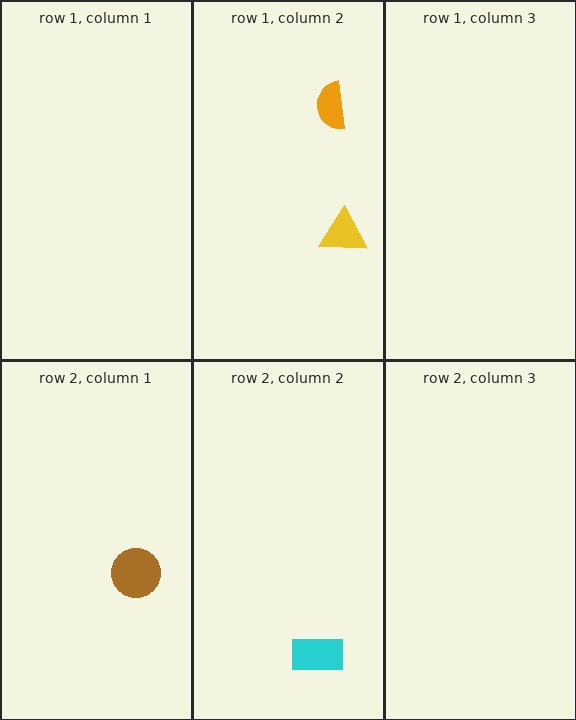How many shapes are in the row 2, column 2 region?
1.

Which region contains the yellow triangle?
The row 1, column 2 region.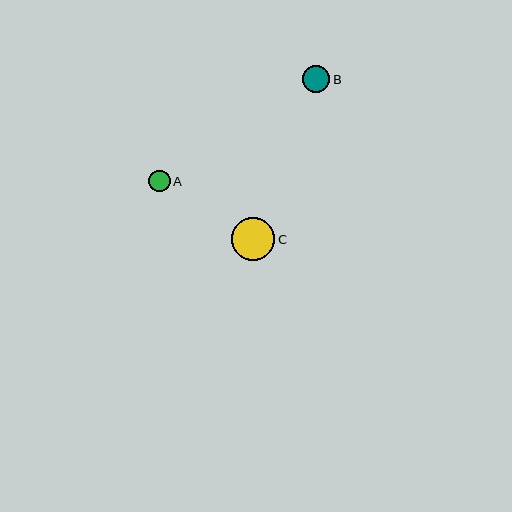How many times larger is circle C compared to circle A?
Circle C is approximately 2.0 times the size of circle A.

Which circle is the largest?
Circle C is the largest with a size of approximately 43 pixels.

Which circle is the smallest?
Circle A is the smallest with a size of approximately 21 pixels.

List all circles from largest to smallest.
From largest to smallest: C, B, A.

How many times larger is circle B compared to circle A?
Circle B is approximately 1.3 times the size of circle A.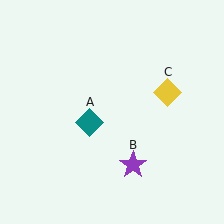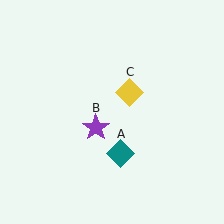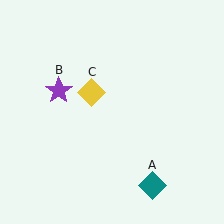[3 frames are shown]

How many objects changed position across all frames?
3 objects changed position: teal diamond (object A), purple star (object B), yellow diamond (object C).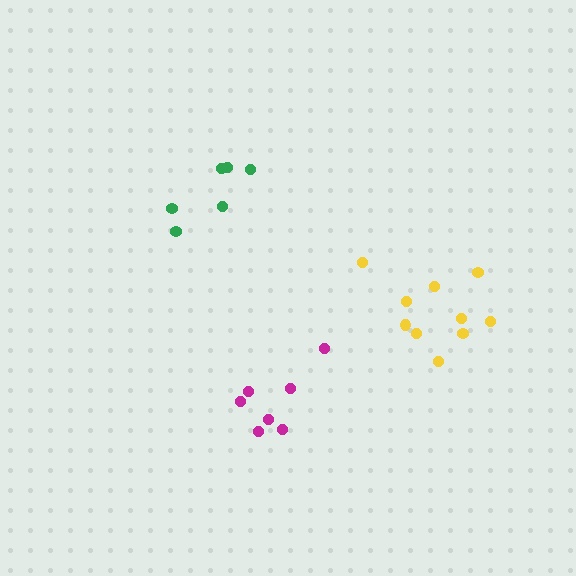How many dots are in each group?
Group 1: 7 dots, Group 2: 6 dots, Group 3: 10 dots (23 total).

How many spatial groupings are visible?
There are 3 spatial groupings.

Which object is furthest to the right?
The yellow cluster is rightmost.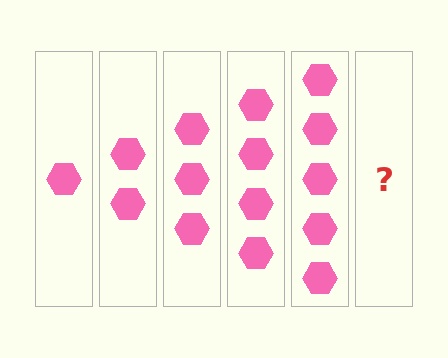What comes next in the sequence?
The next element should be 6 hexagons.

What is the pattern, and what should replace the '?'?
The pattern is that each step adds one more hexagon. The '?' should be 6 hexagons.